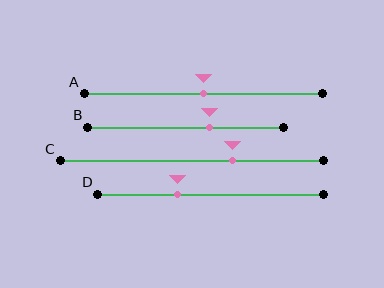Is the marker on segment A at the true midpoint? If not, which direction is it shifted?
Yes, the marker on segment A is at the true midpoint.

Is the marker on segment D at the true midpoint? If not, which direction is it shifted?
No, the marker on segment D is shifted to the left by about 15% of the segment length.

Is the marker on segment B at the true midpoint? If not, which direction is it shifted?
No, the marker on segment B is shifted to the right by about 12% of the segment length.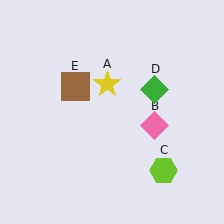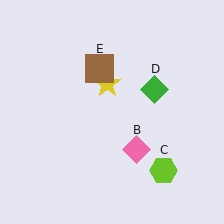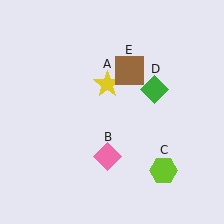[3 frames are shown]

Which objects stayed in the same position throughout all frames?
Yellow star (object A) and lime hexagon (object C) and green diamond (object D) remained stationary.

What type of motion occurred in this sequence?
The pink diamond (object B), brown square (object E) rotated clockwise around the center of the scene.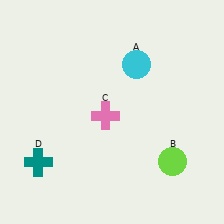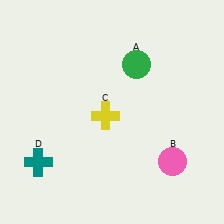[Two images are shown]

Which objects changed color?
A changed from cyan to green. B changed from lime to pink. C changed from pink to yellow.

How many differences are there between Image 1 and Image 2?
There are 3 differences between the two images.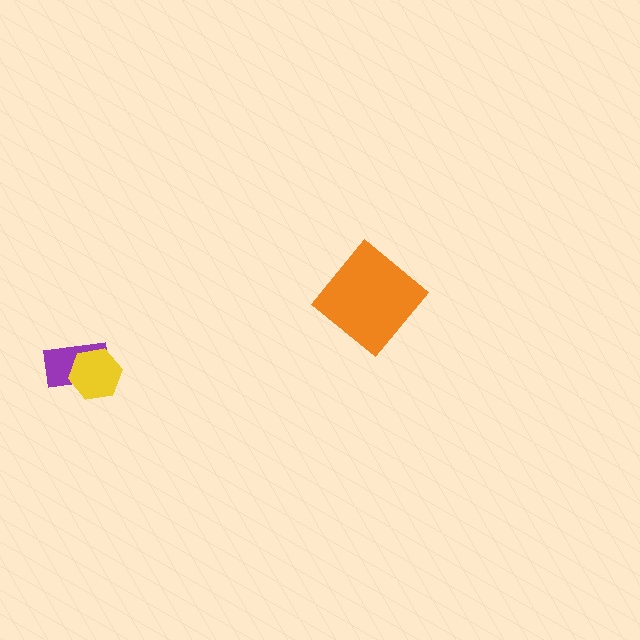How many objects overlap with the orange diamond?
0 objects overlap with the orange diamond.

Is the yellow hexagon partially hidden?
No, no other shape covers it.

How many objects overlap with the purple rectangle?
1 object overlaps with the purple rectangle.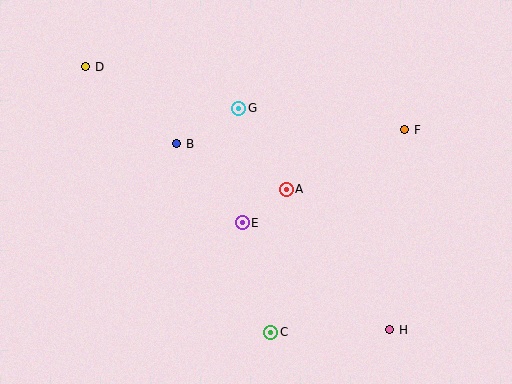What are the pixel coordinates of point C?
Point C is at (271, 332).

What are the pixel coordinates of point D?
Point D is at (86, 67).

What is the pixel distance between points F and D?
The distance between F and D is 325 pixels.